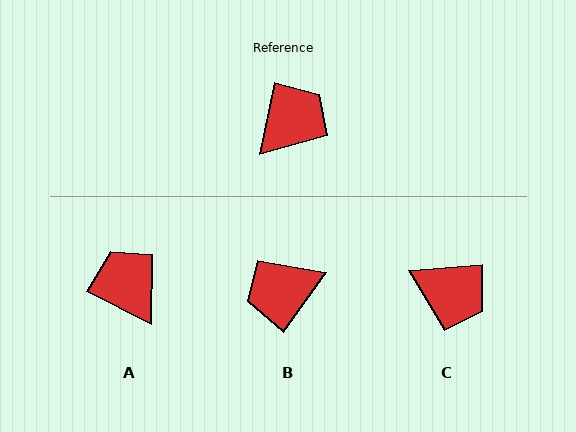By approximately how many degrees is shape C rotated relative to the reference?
Approximately 74 degrees clockwise.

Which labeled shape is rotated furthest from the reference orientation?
B, about 155 degrees away.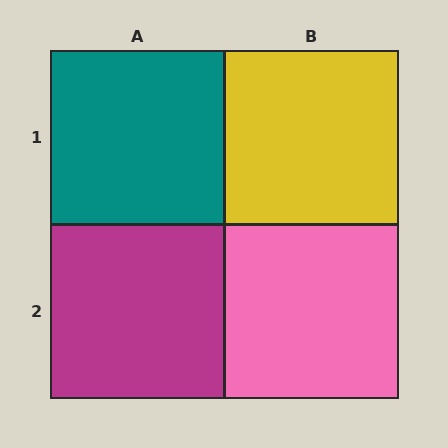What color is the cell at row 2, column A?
Magenta.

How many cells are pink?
1 cell is pink.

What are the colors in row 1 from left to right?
Teal, yellow.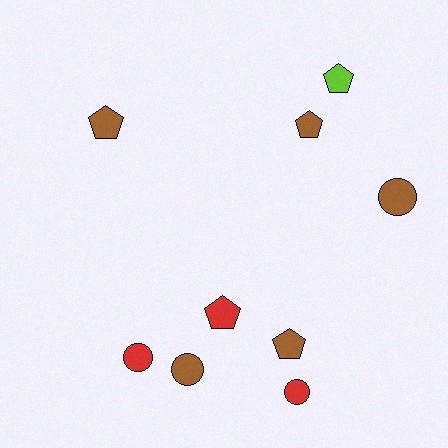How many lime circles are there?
There are no lime circles.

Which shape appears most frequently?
Pentagon, with 5 objects.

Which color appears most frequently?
Brown, with 5 objects.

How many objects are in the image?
There are 9 objects.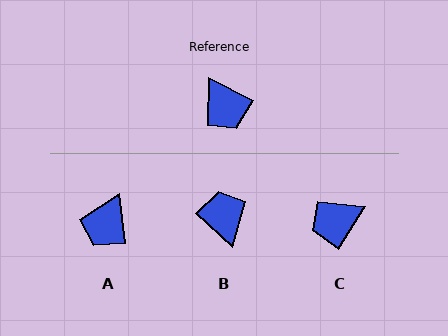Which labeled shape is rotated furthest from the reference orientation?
B, about 165 degrees away.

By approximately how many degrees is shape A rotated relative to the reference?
Approximately 56 degrees clockwise.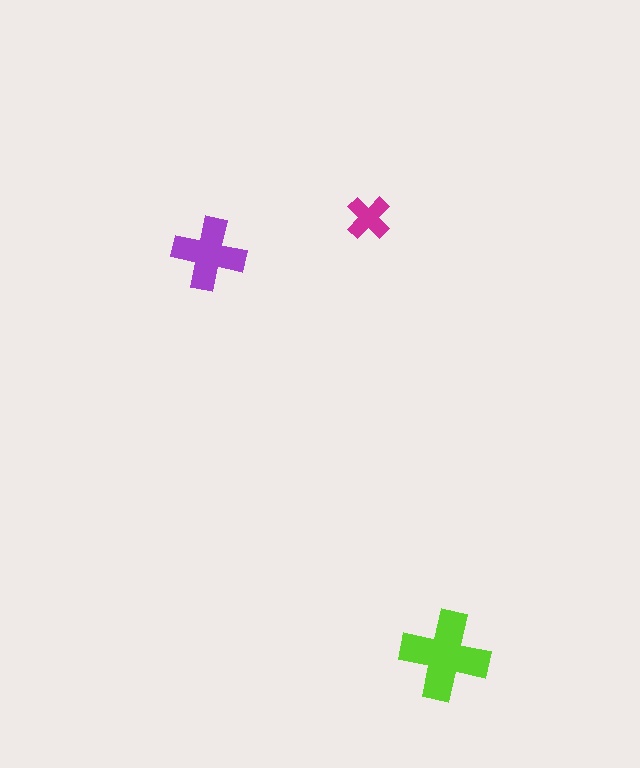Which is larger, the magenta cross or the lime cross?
The lime one.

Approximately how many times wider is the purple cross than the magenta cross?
About 1.5 times wider.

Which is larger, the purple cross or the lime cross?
The lime one.